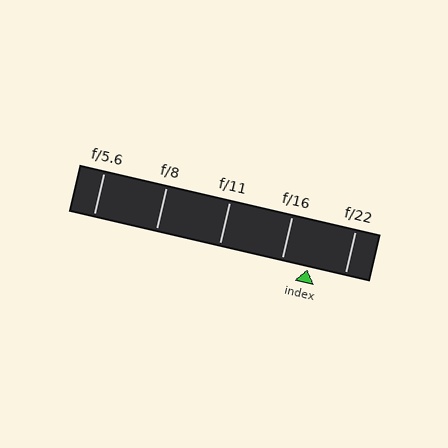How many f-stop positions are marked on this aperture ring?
There are 5 f-stop positions marked.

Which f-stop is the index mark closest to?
The index mark is closest to f/16.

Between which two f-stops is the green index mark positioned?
The index mark is between f/16 and f/22.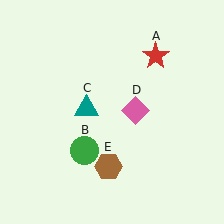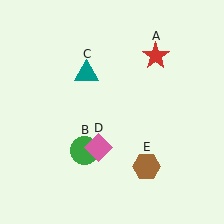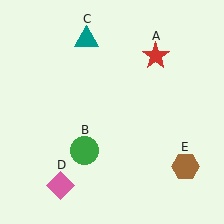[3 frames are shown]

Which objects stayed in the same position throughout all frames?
Red star (object A) and green circle (object B) remained stationary.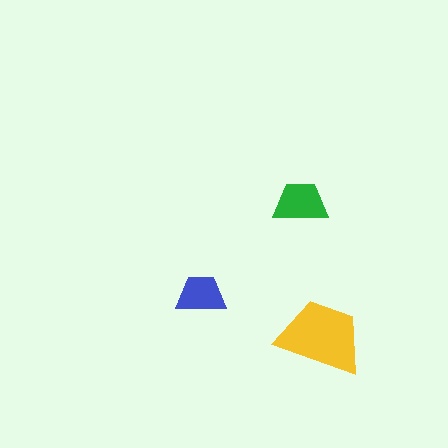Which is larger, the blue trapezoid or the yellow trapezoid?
The yellow one.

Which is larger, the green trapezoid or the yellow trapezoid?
The yellow one.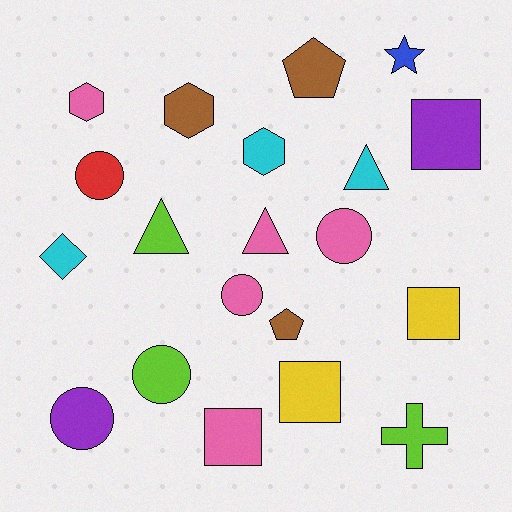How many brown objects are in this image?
There are 3 brown objects.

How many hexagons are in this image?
There are 3 hexagons.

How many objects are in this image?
There are 20 objects.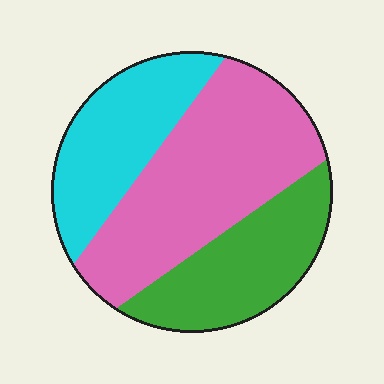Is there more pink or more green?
Pink.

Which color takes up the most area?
Pink, at roughly 45%.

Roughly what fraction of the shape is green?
Green takes up between a quarter and a half of the shape.